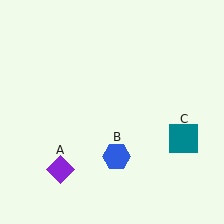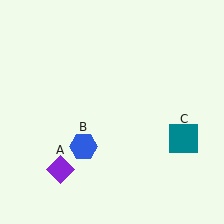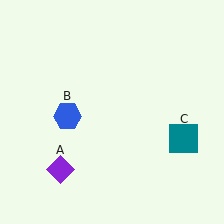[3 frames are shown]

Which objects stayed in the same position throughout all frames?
Purple diamond (object A) and teal square (object C) remained stationary.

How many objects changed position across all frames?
1 object changed position: blue hexagon (object B).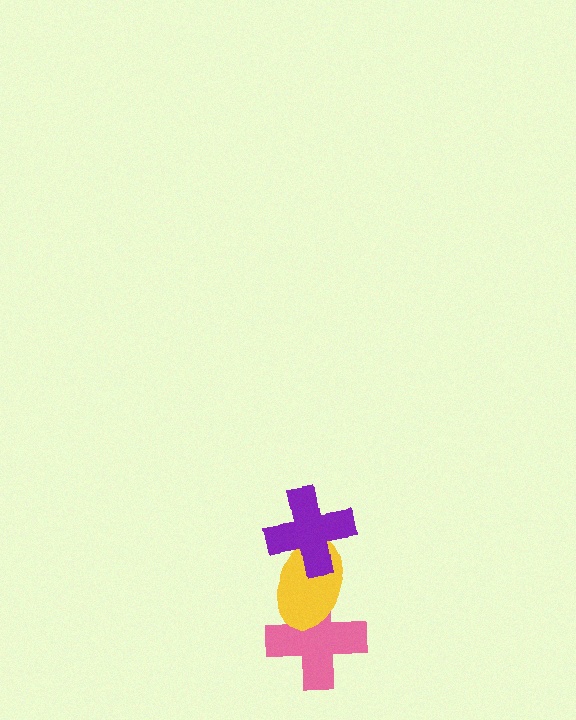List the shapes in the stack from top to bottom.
From top to bottom: the purple cross, the yellow ellipse, the pink cross.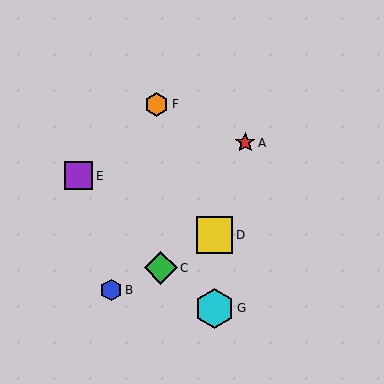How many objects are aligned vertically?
2 objects (D, G) are aligned vertically.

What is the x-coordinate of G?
Object G is at x≈214.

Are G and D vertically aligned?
Yes, both are at x≈214.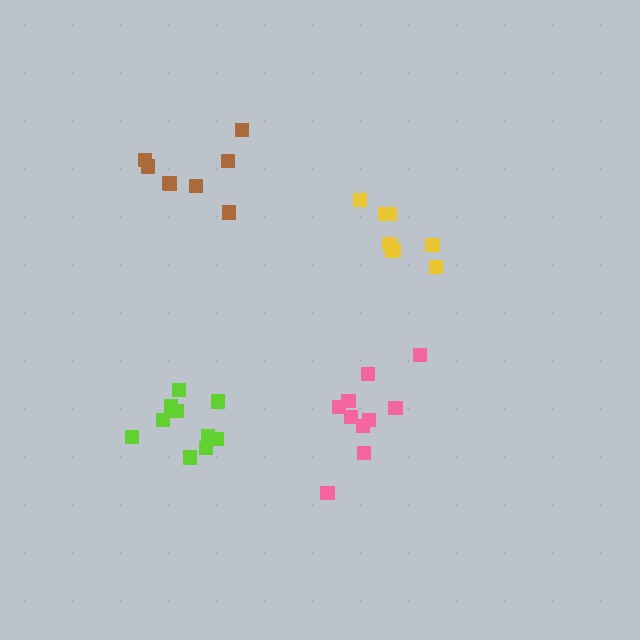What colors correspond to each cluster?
The clusters are colored: yellow, brown, pink, lime.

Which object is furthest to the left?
The lime cluster is leftmost.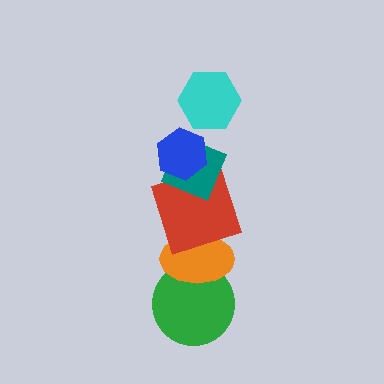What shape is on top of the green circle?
The orange ellipse is on top of the green circle.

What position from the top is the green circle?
The green circle is 6th from the top.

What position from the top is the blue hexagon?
The blue hexagon is 2nd from the top.